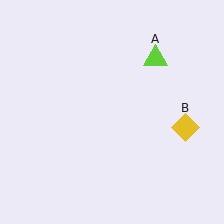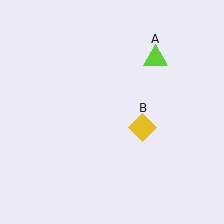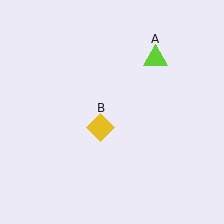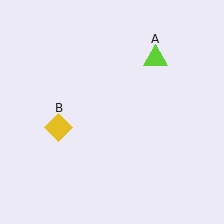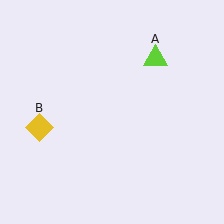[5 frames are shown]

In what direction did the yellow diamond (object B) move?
The yellow diamond (object B) moved left.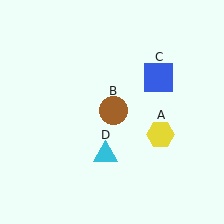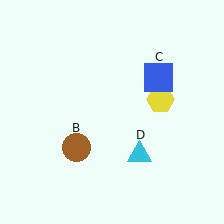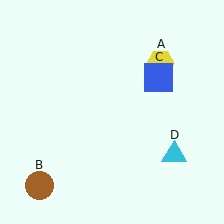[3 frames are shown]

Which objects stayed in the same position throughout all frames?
Blue square (object C) remained stationary.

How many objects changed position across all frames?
3 objects changed position: yellow hexagon (object A), brown circle (object B), cyan triangle (object D).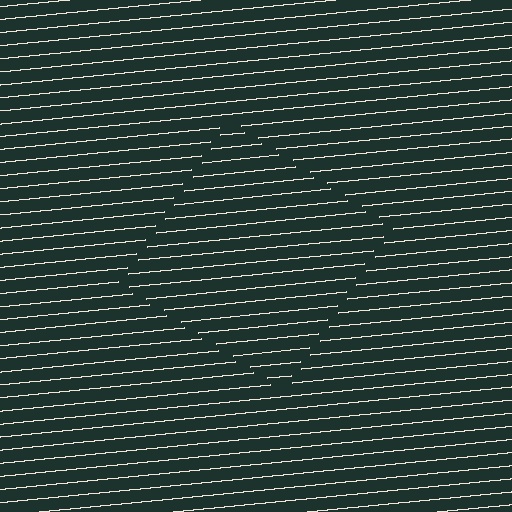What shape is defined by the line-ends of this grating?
An illusory square. The interior of the shape contains the same grating, shifted by half a period — the contour is defined by the phase discontinuity where line-ends from the inner and outer gratings abut.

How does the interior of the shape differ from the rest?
The interior of the shape contains the same grating, shifted by half a period — the contour is defined by the phase discontinuity where line-ends from the inner and outer gratings abut.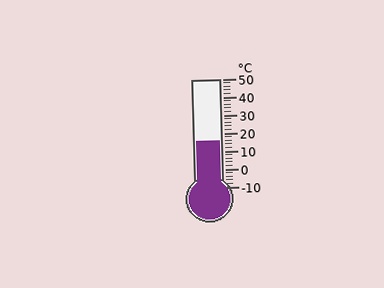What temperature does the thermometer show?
The thermometer shows approximately 16°C.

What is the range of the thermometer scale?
The thermometer scale ranges from -10°C to 50°C.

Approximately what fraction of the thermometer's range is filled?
The thermometer is filled to approximately 45% of its range.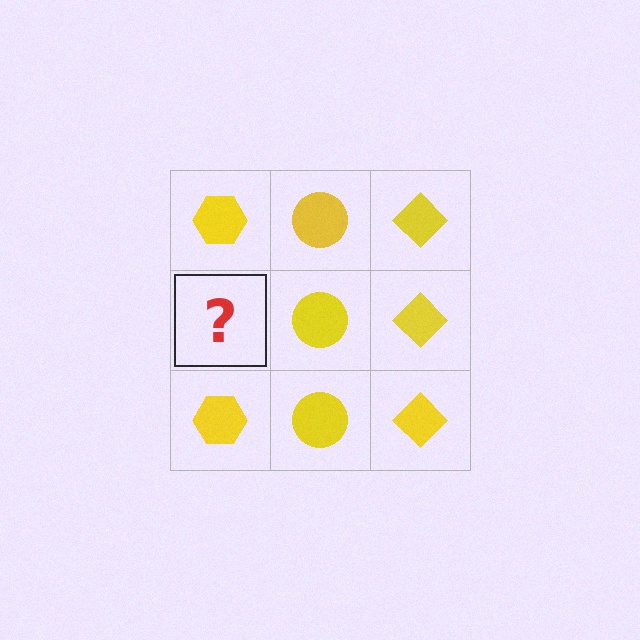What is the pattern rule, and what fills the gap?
The rule is that each column has a consistent shape. The gap should be filled with a yellow hexagon.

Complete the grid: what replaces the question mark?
The question mark should be replaced with a yellow hexagon.